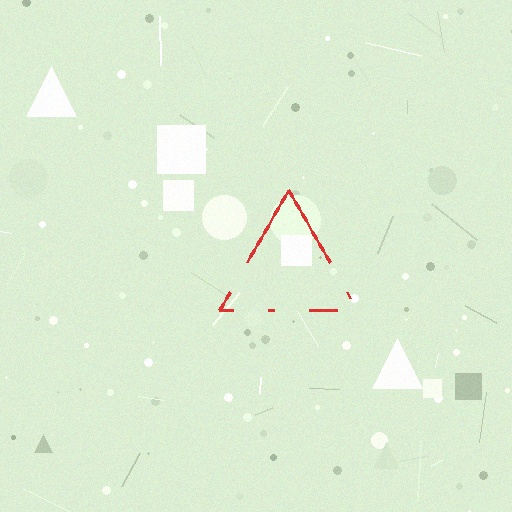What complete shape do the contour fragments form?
The contour fragments form a triangle.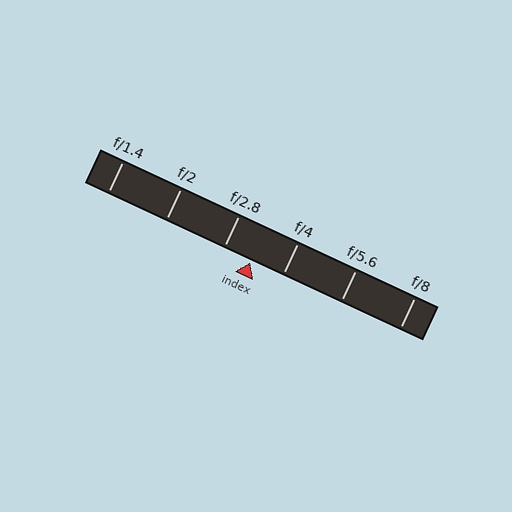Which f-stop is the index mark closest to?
The index mark is closest to f/2.8.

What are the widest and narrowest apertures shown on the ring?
The widest aperture shown is f/1.4 and the narrowest is f/8.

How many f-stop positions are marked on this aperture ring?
There are 6 f-stop positions marked.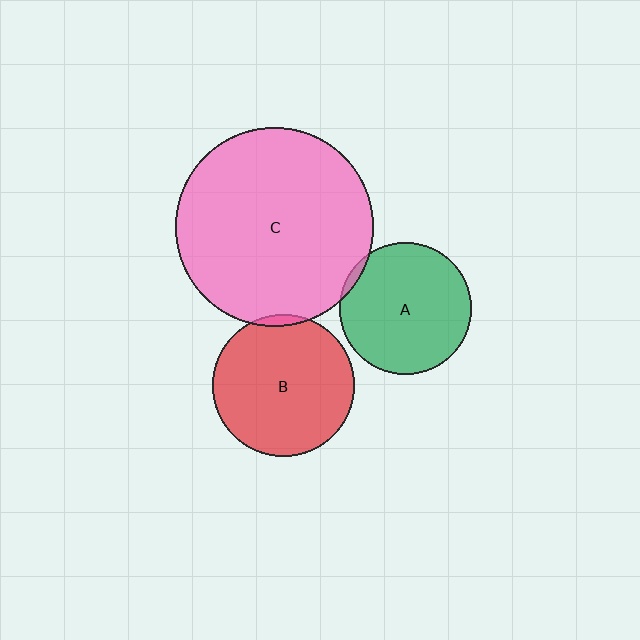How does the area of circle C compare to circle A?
Approximately 2.3 times.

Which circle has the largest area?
Circle C (pink).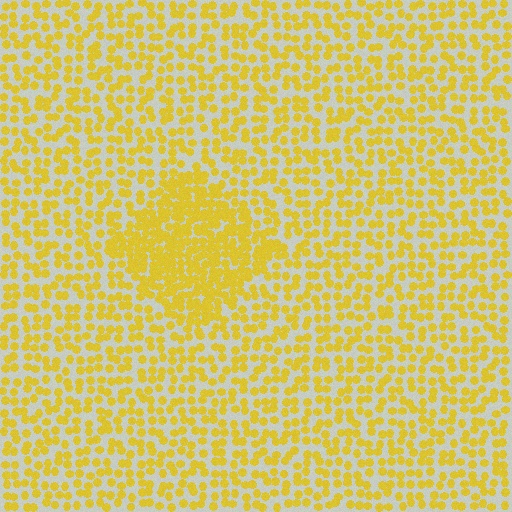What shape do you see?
I see a diamond.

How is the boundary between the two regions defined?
The boundary is defined by a change in element density (approximately 2.0x ratio). All elements are the same color, size, and shape.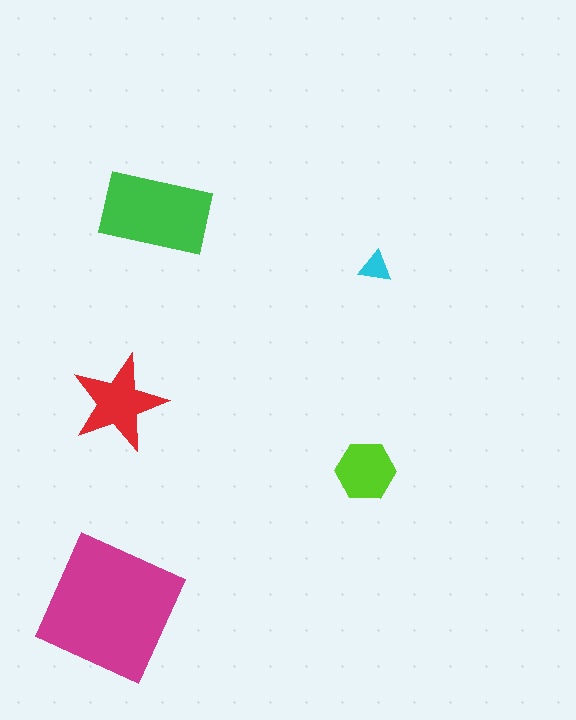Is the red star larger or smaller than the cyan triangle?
Larger.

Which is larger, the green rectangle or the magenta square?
The magenta square.